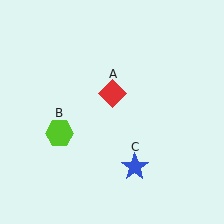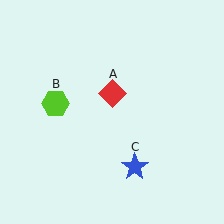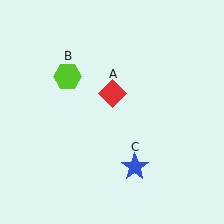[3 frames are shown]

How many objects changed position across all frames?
1 object changed position: lime hexagon (object B).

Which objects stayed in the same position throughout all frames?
Red diamond (object A) and blue star (object C) remained stationary.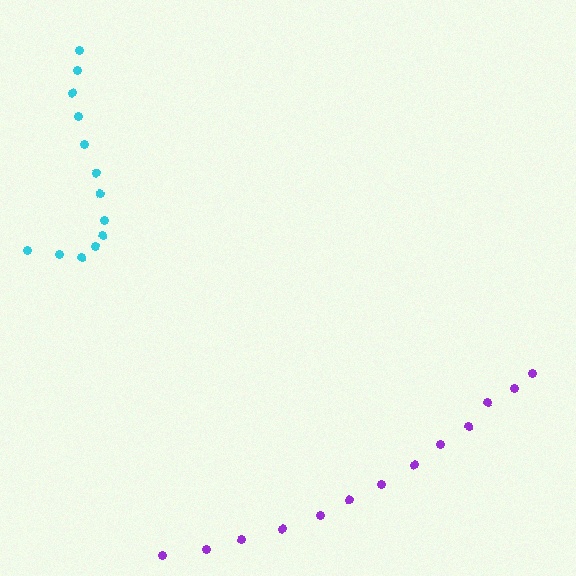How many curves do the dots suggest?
There are 2 distinct paths.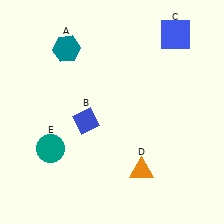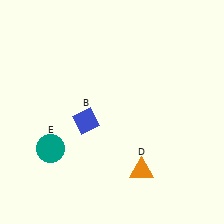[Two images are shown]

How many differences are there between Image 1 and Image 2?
There are 2 differences between the two images.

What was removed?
The blue square (C), the teal hexagon (A) were removed in Image 2.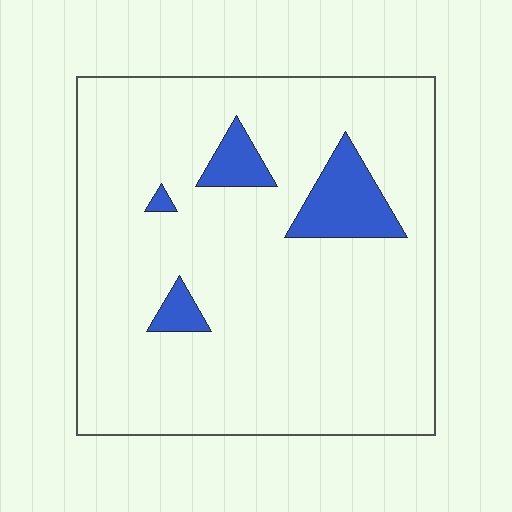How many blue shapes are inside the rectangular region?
4.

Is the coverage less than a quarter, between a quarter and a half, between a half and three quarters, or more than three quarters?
Less than a quarter.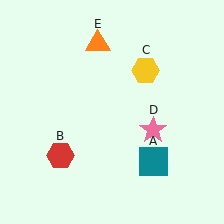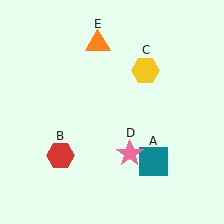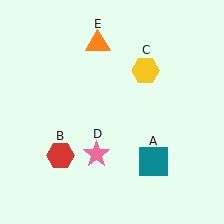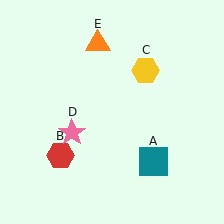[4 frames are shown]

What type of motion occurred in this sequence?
The pink star (object D) rotated clockwise around the center of the scene.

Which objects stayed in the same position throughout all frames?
Teal square (object A) and red hexagon (object B) and yellow hexagon (object C) and orange triangle (object E) remained stationary.